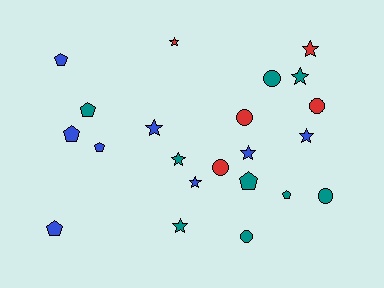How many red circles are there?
There are 3 red circles.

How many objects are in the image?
There are 22 objects.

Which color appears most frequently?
Teal, with 9 objects.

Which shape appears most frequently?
Star, with 9 objects.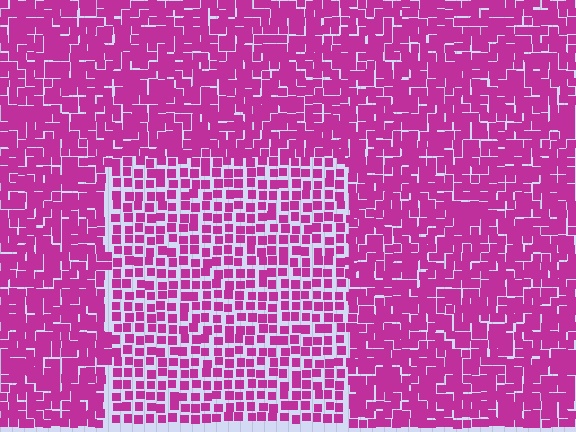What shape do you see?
I see a rectangle.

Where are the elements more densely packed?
The elements are more densely packed outside the rectangle boundary.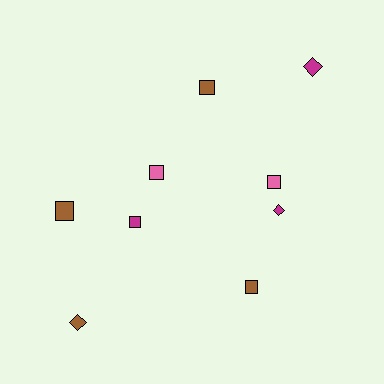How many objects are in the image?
There are 9 objects.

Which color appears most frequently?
Brown, with 4 objects.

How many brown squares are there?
There are 3 brown squares.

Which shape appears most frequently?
Square, with 6 objects.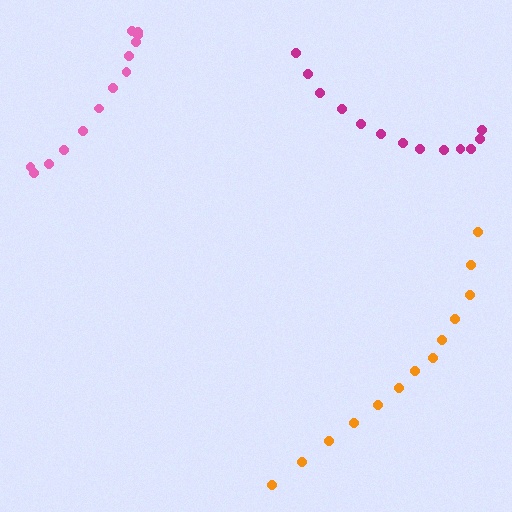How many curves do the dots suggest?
There are 3 distinct paths.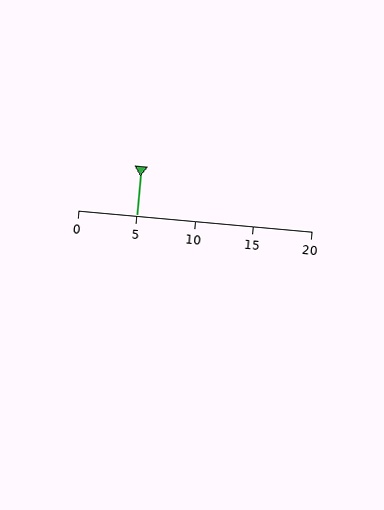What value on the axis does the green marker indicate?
The marker indicates approximately 5.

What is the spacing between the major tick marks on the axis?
The major ticks are spaced 5 apart.